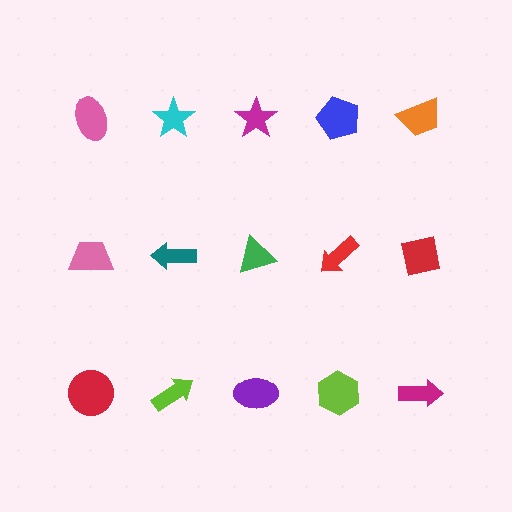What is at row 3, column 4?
A lime hexagon.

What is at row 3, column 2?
A lime arrow.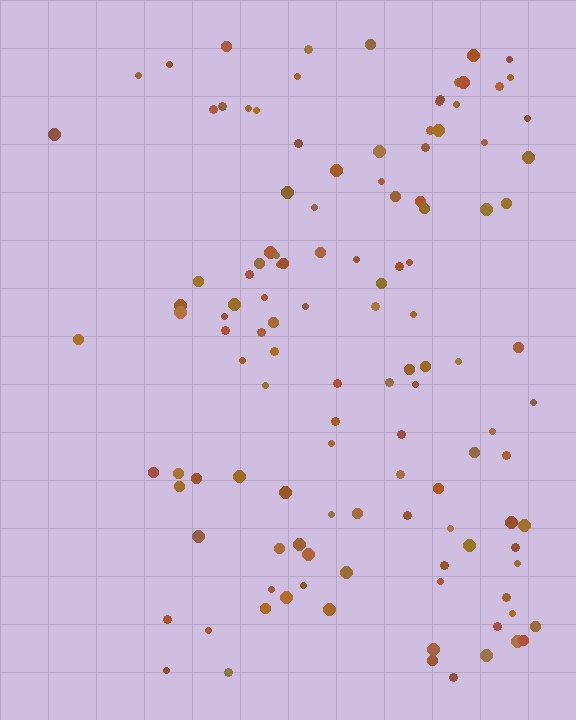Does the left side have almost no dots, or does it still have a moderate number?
Still a moderate number, just noticeably fewer than the right.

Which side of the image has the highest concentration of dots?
The right.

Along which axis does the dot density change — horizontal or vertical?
Horizontal.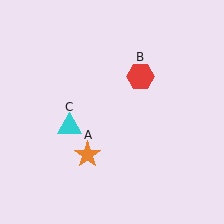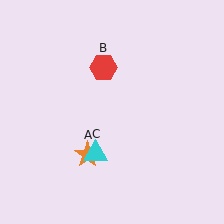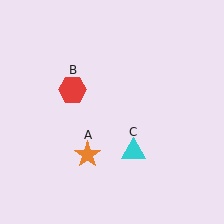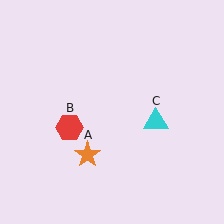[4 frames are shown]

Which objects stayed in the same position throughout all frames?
Orange star (object A) remained stationary.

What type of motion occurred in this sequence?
The red hexagon (object B), cyan triangle (object C) rotated counterclockwise around the center of the scene.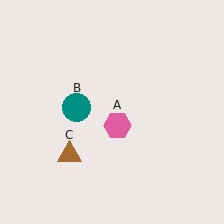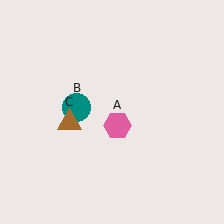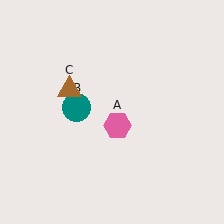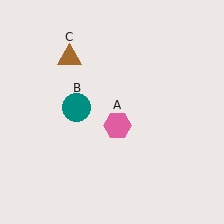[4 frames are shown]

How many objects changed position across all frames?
1 object changed position: brown triangle (object C).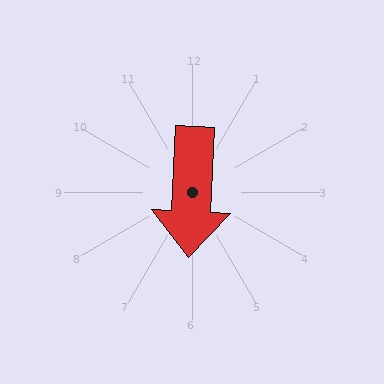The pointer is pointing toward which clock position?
Roughly 6 o'clock.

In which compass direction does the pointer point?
South.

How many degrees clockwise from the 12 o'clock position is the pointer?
Approximately 183 degrees.